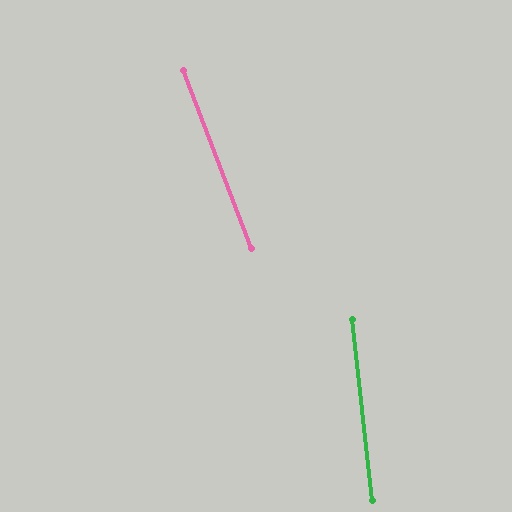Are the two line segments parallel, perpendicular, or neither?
Neither parallel nor perpendicular — they differ by about 14°.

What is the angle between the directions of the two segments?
Approximately 14 degrees.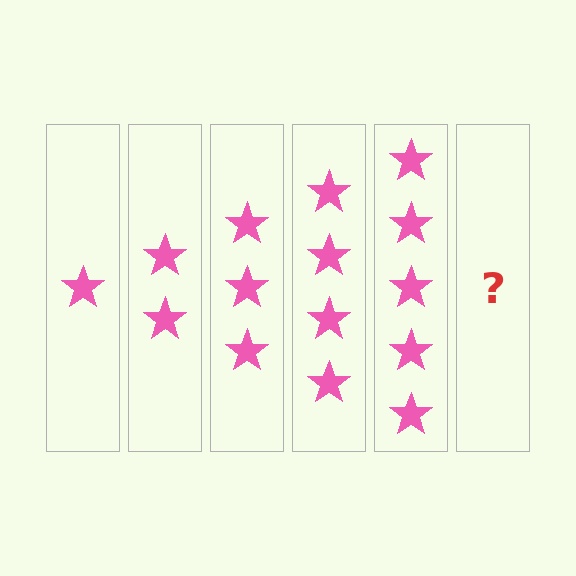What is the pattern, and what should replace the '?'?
The pattern is that each step adds one more star. The '?' should be 6 stars.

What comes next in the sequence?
The next element should be 6 stars.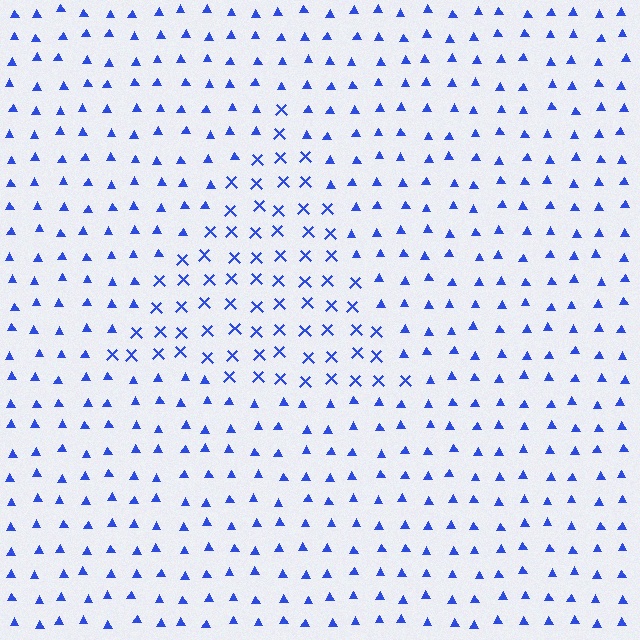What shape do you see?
I see a triangle.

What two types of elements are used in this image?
The image uses X marks inside the triangle region and triangles outside it.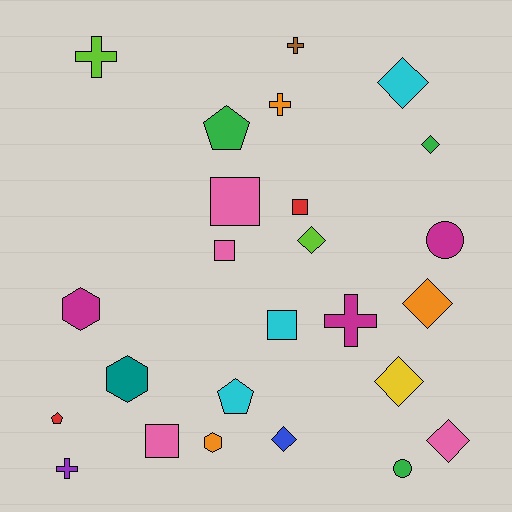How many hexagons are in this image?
There are 3 hexagons.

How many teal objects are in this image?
There is 1 teal object.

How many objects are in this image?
There are 25 objects.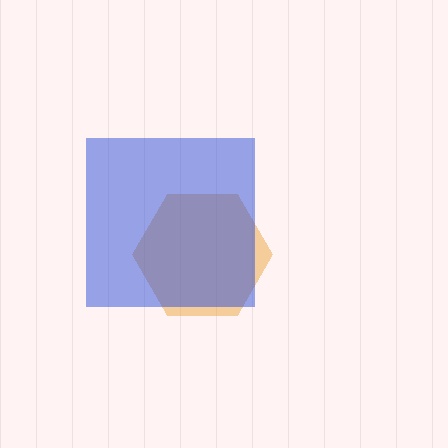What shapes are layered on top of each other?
The layered shapes are: an orange hexagon, a blue square.